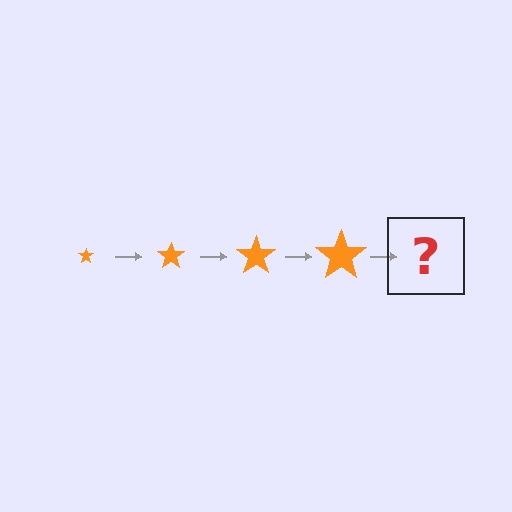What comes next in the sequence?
The next element should be an orange star, larger than the previous one.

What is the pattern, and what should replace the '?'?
The pattern is that the star gets progressively larger each step. The '?' should be an orange star, larger than the previous one.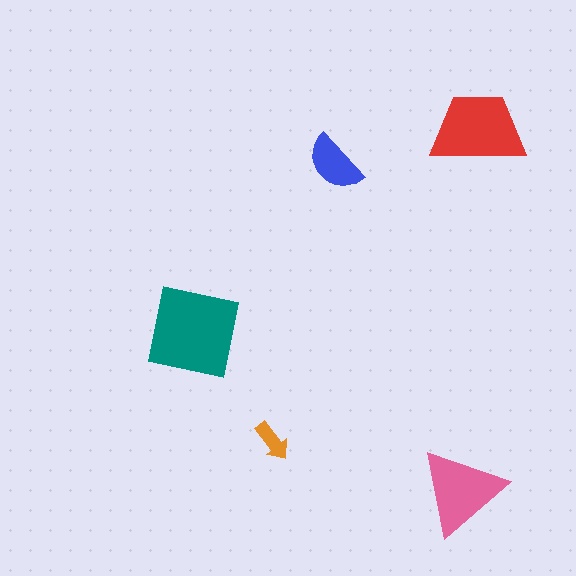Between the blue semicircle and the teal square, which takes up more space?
The teal square.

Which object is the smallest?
The orange arrow.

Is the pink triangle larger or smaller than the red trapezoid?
Smaller.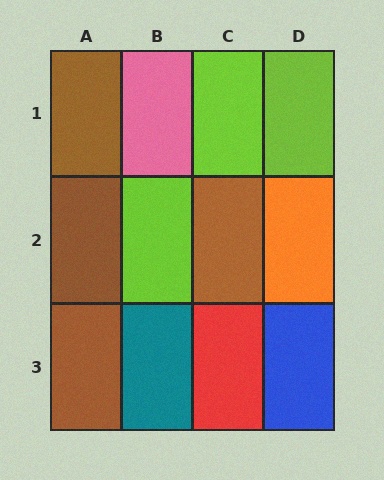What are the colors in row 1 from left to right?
Brown, pink, lime, lime.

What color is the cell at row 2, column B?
Lime.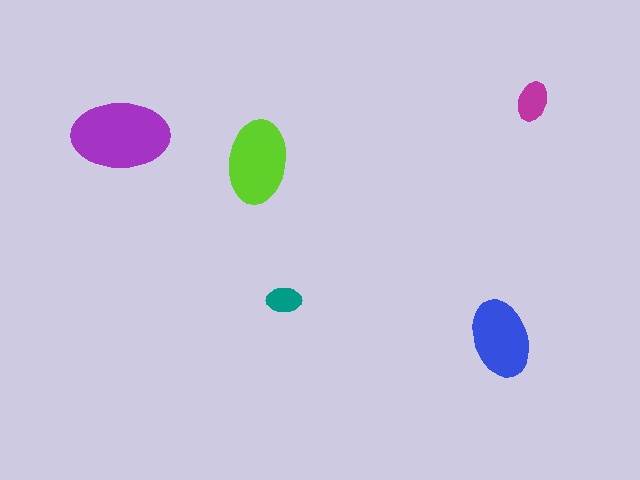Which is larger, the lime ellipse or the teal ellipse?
The lime one.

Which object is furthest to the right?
The magenta ellipse is rightmost.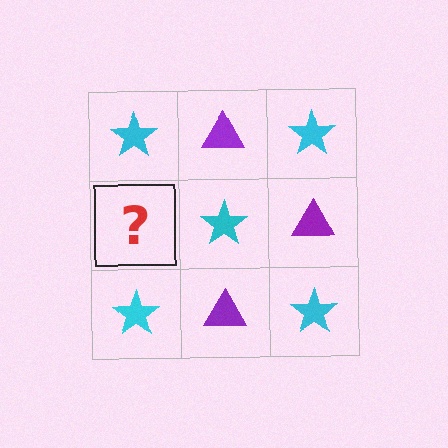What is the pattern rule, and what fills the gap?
The rule is that it alternates cyan star and purple triangle in a checkerboard pattern. The gap should be filled with a purple triangle.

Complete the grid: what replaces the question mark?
The question mark should be replaced with a purple triangle.